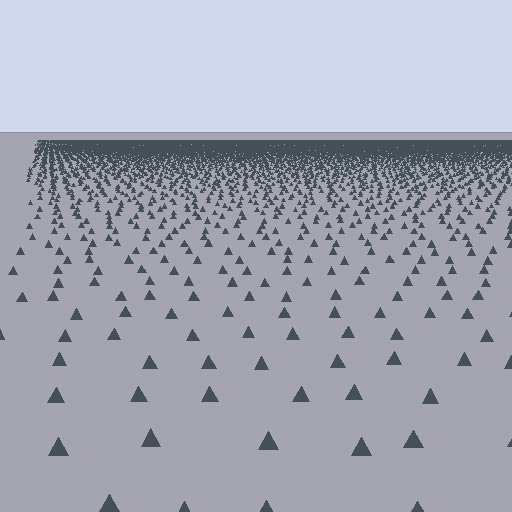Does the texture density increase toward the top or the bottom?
Density increases toward the top.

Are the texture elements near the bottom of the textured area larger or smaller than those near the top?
Larger. Near the bottom, elements are closer to the viewer and appear at a bigger on-screen size.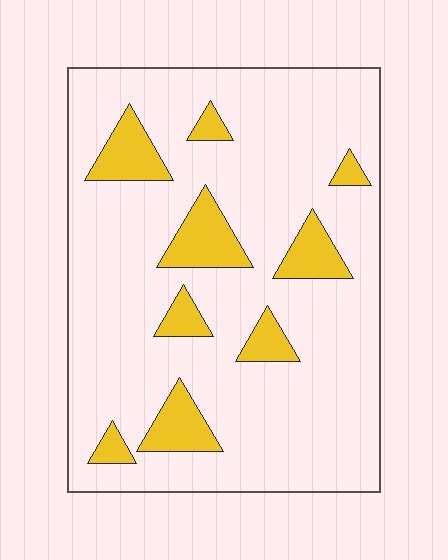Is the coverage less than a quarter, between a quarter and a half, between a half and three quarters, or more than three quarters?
Less than a quarter.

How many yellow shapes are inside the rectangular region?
9.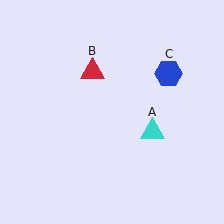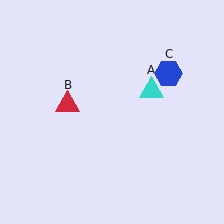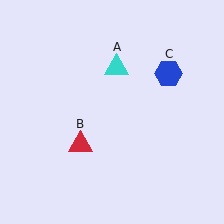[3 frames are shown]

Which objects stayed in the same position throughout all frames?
Blue hexagon (object C) remained stationary.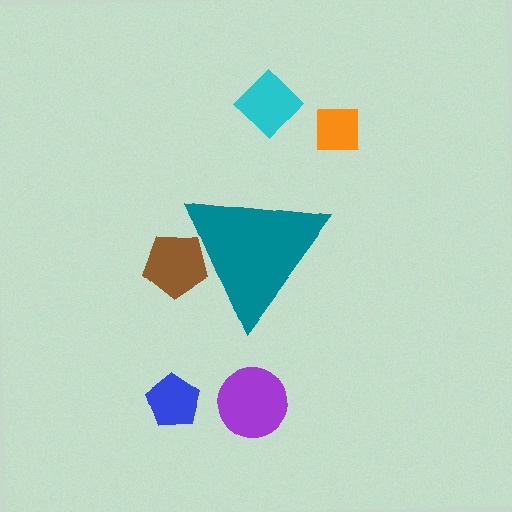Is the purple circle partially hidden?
No, the purple circle is fully visible.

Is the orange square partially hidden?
No, the orange square is fully visible.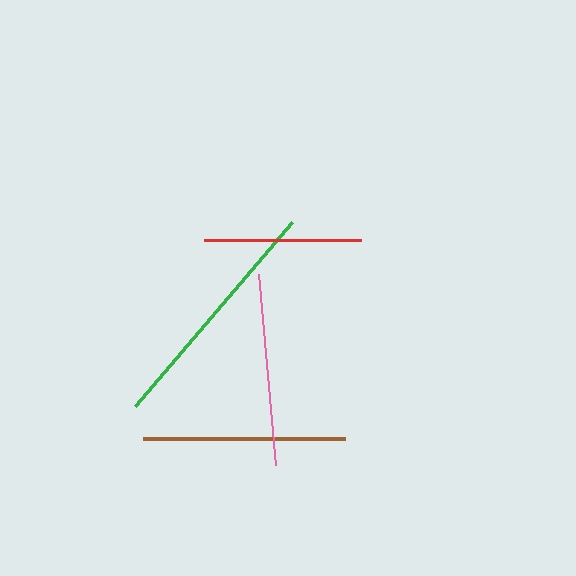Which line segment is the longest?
The green line is the longest at approximately 242 pixels.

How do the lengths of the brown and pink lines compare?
The brown and pink lines are approximately the same length.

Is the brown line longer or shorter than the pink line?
The brown line is longer than the pink line.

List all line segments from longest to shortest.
From longest to shortest: green, brown, pink, red.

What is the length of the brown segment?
The brown segment is approximately 201 pixels long.